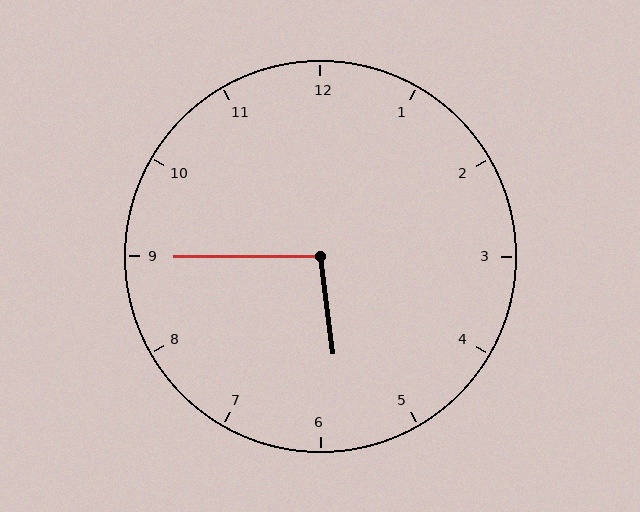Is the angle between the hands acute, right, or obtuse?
It is obtuse.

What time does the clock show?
5:45.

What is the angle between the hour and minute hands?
Approximately 98 degrees.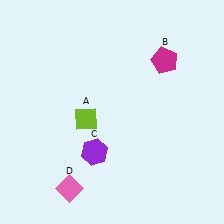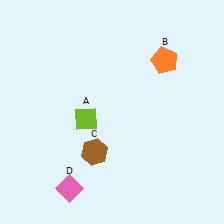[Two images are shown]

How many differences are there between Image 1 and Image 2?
There are 2 differences between the two images.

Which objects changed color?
B changed from magenta to orange. C changed from purple to brown.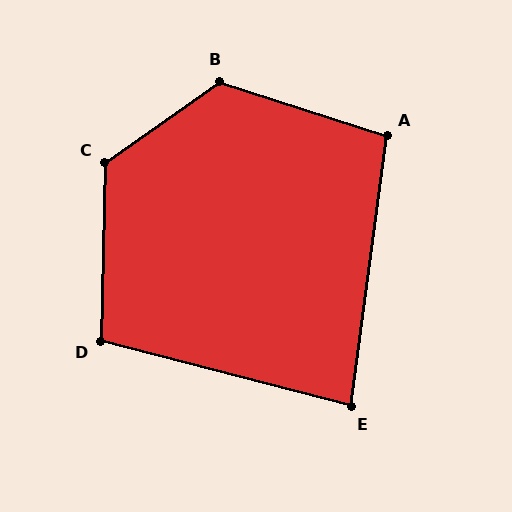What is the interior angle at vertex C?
Approximately 126 degrees (obtuse).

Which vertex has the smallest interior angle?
E, at approximately 83 degrees.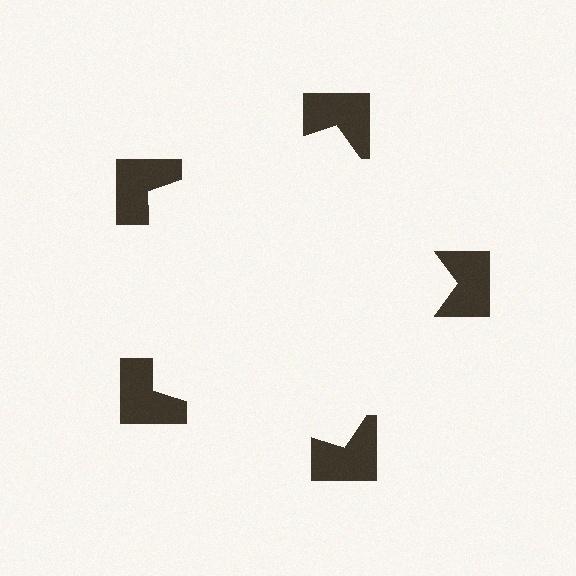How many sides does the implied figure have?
5 sides.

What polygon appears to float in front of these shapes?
An illusory pentagon — its edges are inferred from the aligned wedge cuts in the notched squares, not physically drawn.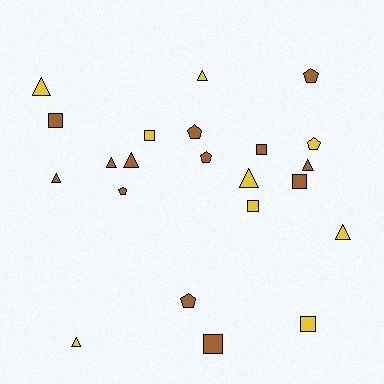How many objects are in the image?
There are 22 objects.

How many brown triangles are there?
There are 4 brown triangles.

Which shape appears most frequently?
Triangle, with 9 objects.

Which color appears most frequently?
Brown, with 13 objects.